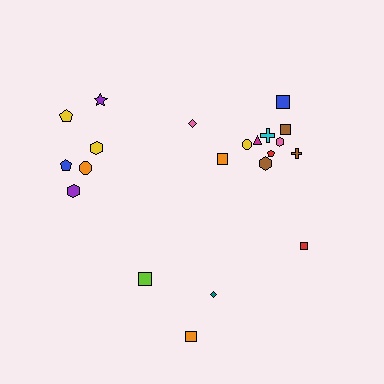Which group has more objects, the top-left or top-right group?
The top-right group.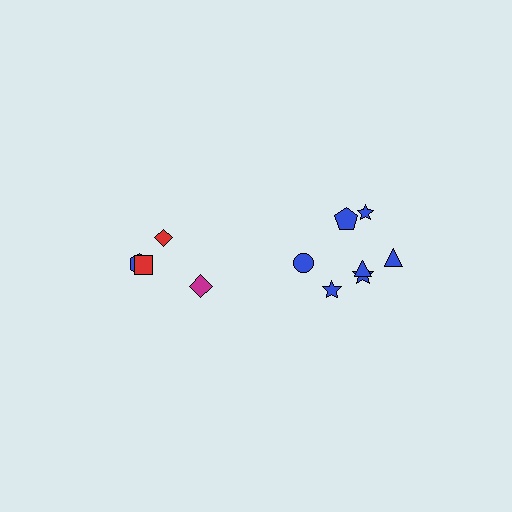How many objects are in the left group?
There are 4 objects.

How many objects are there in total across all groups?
There are 11 objects.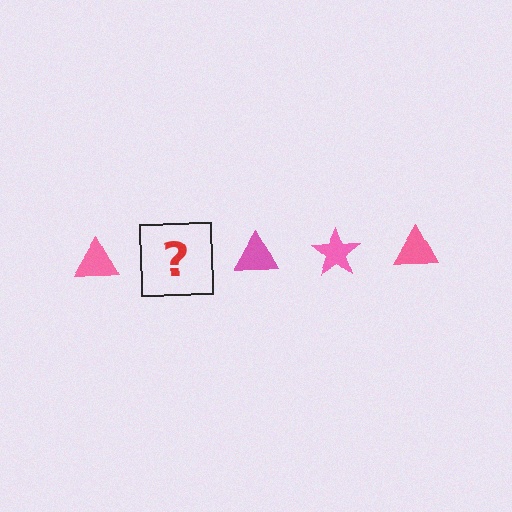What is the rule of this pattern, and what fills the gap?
The rule is that the pattern cycles through triangle, star shapes in pink. The gap should be filled with a pink star.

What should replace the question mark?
The question mark should be replaced with a pink star.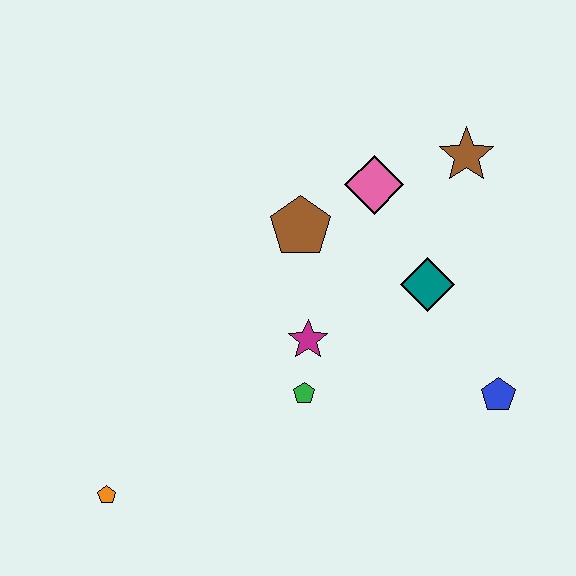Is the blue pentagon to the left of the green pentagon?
No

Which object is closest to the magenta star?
The green pentagon is closest to the magenta star.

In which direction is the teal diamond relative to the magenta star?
The teal diamond is to the right of the magenta star.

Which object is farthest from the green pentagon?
The brown star is farthest from the green pentagon.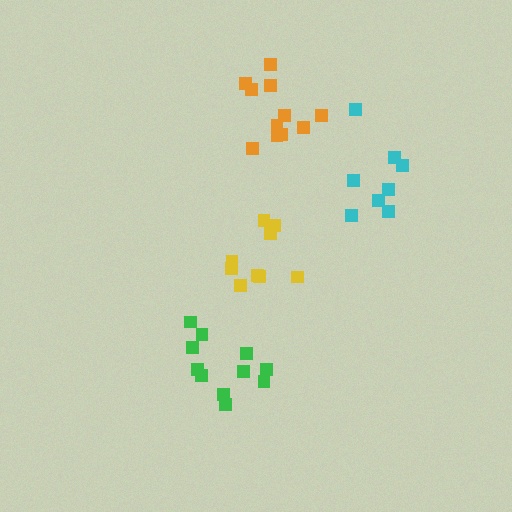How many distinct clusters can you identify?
There are 4 distinct clusters.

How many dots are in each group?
Group 1: 11 dots, Group 2: 8 dots, Group 3: 9 dots, Group 4: 11 dots (39 total).